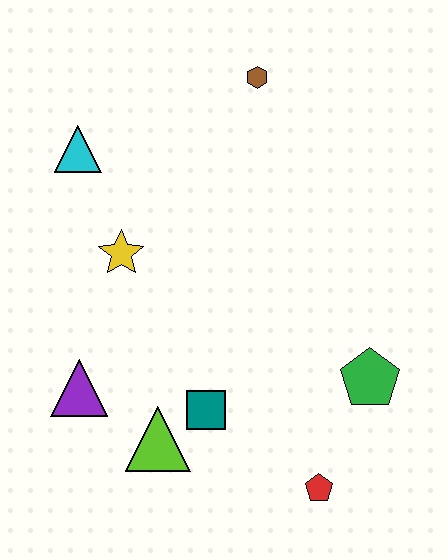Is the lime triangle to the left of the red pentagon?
Yes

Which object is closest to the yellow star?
The cyan triangle is closest to the yellow star.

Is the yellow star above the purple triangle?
Yes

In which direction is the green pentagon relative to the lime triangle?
The green pentagon is to the right of the lime triangle.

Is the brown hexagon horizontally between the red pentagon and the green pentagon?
No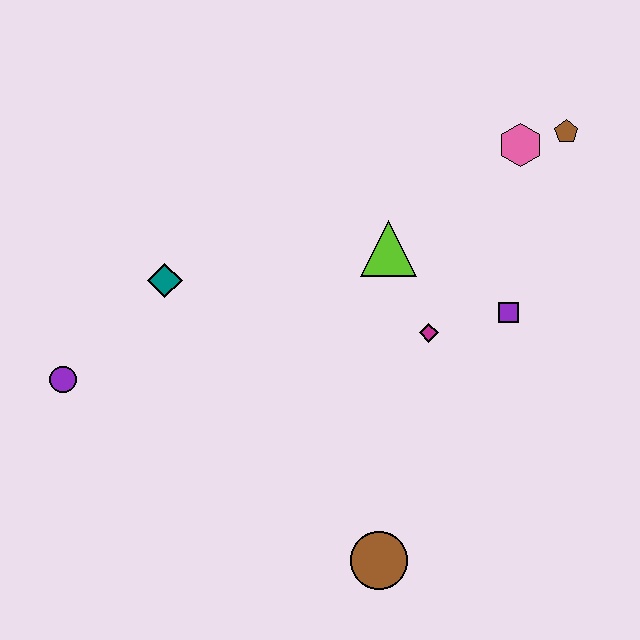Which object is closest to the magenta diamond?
The purple square is closest to the magenta diamond.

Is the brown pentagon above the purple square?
Yes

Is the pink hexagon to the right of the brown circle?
Yes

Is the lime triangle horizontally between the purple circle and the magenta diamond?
Yes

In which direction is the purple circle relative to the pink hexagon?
The purple circle is to the left of the pink hexagon.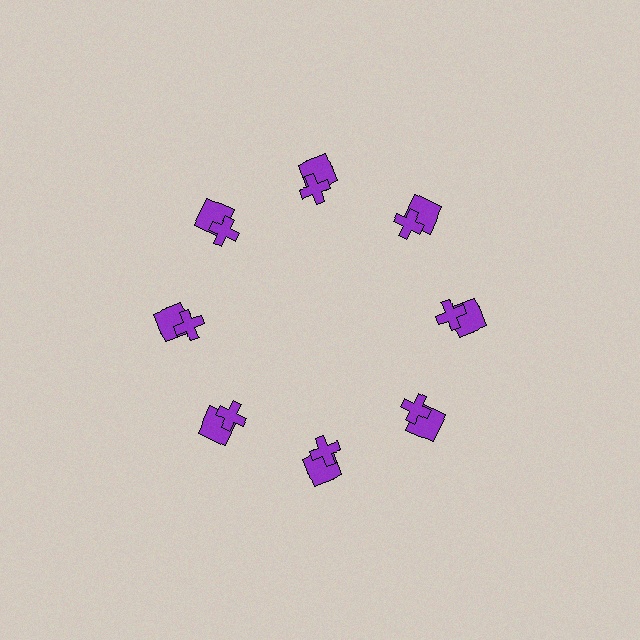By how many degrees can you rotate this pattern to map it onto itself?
The pattern maps onto itself every 45 degrees of rotation.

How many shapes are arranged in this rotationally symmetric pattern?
There are 16 shapes, arranged in 8 groups of 2.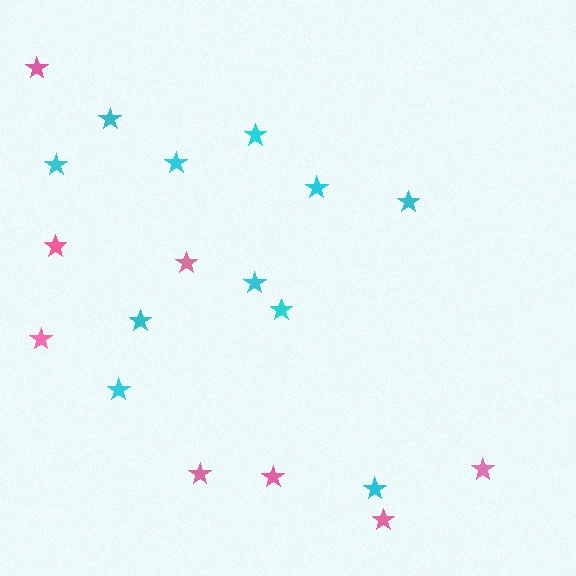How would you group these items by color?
There are 2 groups: one group of pink stars (8) and one group of cyan stars (11).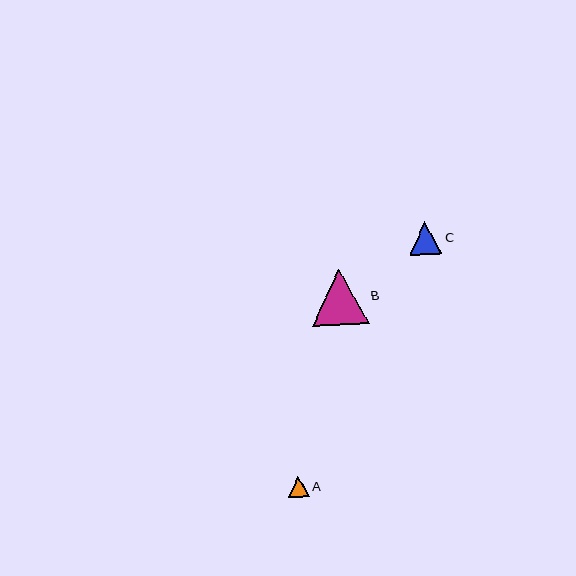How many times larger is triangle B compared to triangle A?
Triangle B is approximately 2.7 times the size of triangle A.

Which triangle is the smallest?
Triangle A is the smallest with a size of approximately 21 pixels.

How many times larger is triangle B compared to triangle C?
Triangle B is approximately 1.7 times the size of triangle C.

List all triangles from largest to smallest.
From largest to smallest: B, C, A.